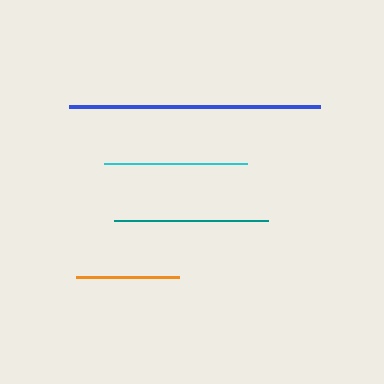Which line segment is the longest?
The blue line is the longest at approximately 251 pixels.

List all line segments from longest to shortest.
From longest to shortest: blue, teal, cyan, orange.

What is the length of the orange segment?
The orange segment is approximately 104 pixels long.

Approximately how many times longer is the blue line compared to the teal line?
The blue line is approximately 1.6 times the length of the teal line.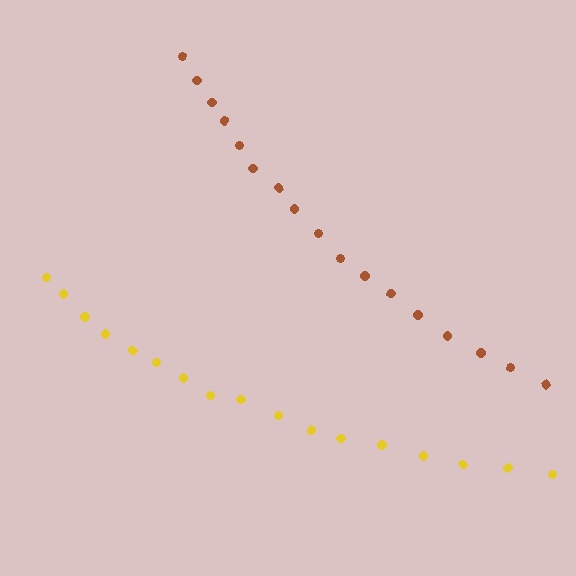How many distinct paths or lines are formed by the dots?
There are 2 distinct paths.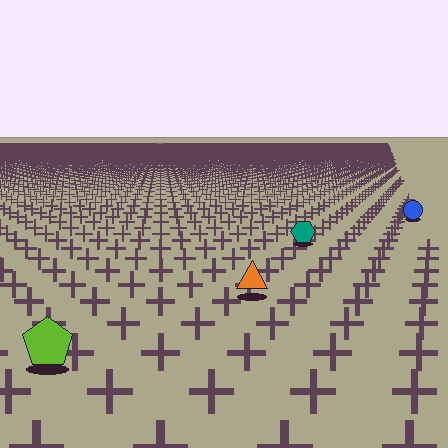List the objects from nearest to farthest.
From nearest to farthest: the lime pentagon, the orange triangle, the teal hexagon, the blue circle.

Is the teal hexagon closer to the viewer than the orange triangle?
No. The orange triangle is closer — you can tell from the texture gradient: the ground texture is coarser near it.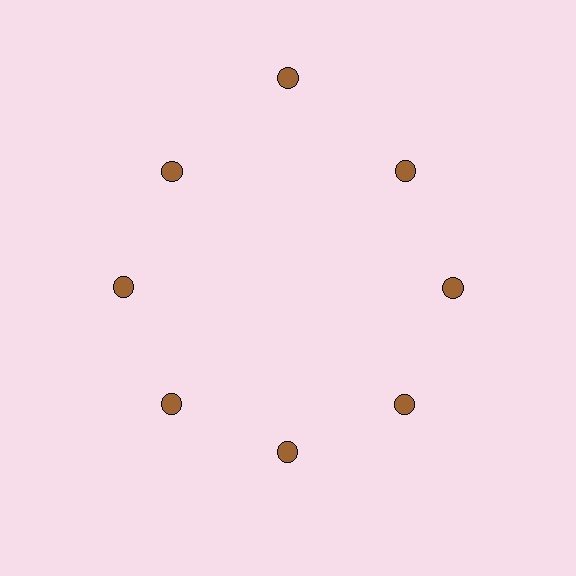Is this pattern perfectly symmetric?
No. The 8 brown circles are arranged in a ring, but one element near the 12 o'clock position is pushed outward from the center, breaking the 8-fold rotational symmetry.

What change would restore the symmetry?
The symmetry would be restored by moving it inward, back onto the ring so that all 8 circles sit at equal angles and equal distance from the center.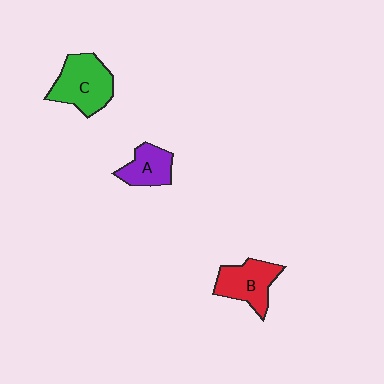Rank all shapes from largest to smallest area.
From largest to smallest: C (green), B (red), A (purple).